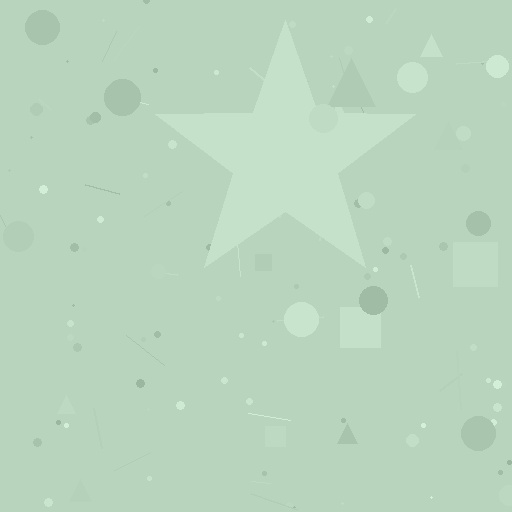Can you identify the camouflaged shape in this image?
The camouflaged shape is a star.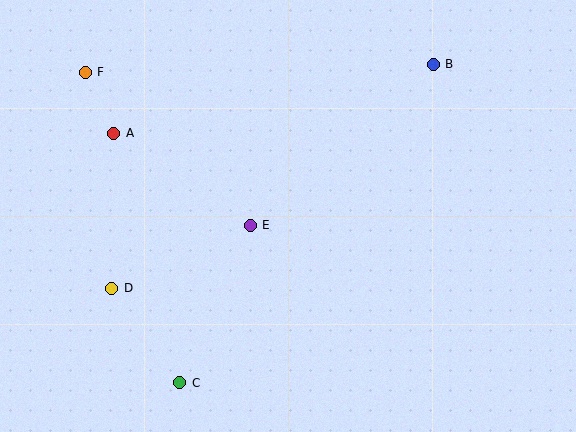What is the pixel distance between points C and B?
The distance between C and B is 407 pixels.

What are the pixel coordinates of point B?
Point B is at (433, 64).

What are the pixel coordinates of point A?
Point A is at (114, 133).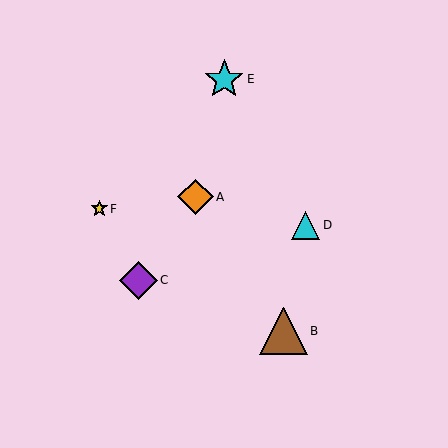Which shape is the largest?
The brown triangle (labeled B) is the largest.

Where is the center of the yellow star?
The center of the yellow star is at (99, 209).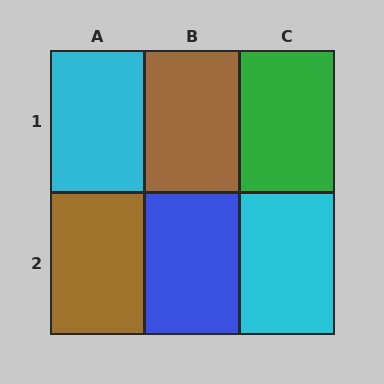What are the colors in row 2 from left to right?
Brown, blue, cyan.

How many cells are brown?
2 cells are brown.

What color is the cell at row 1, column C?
Green.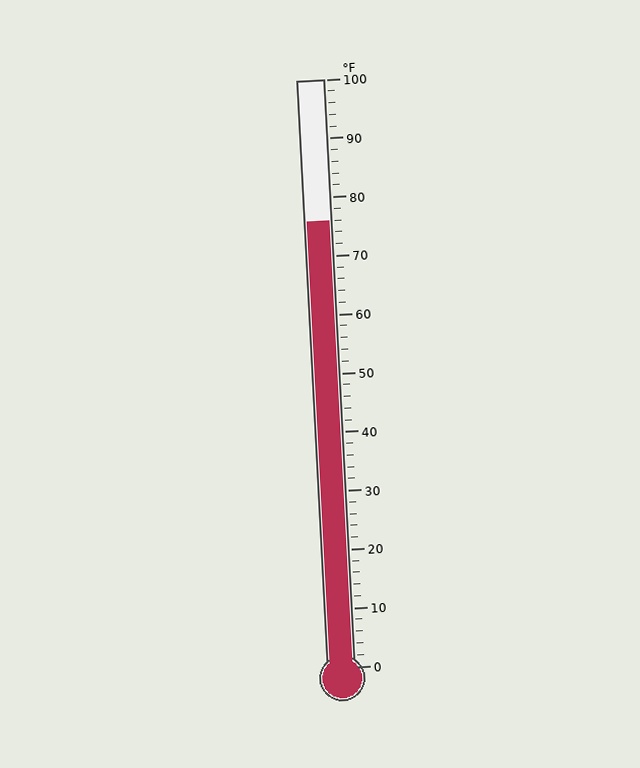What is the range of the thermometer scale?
The thermometer scale ranges from 0°F to 100°F.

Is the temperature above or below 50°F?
The temperature is above 50°F.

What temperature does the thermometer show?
The thermometer shows approximately 76°F.